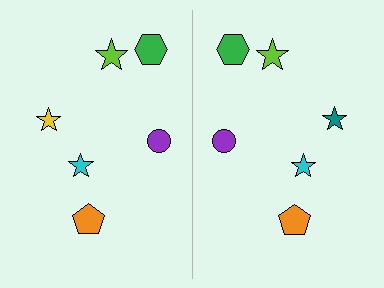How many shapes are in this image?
There are 12 shapes in this image.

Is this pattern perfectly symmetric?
No, the pattern is not perfectly symmetric. The teal star on the right side breaks the symmetry — its mirror counterpart is yellow.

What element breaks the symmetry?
The teal star on the right side breaks the symmetry — its mirror counterpart is yellow.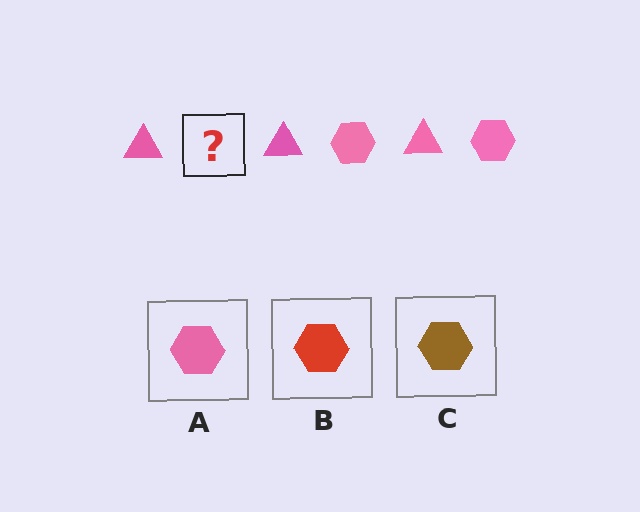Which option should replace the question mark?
Option A.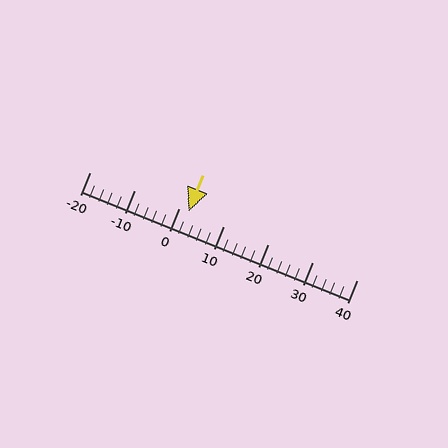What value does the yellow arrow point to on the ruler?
The yellow arrow points to approximately 2.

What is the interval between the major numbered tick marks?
The major tick marks are spaced 10 units apart.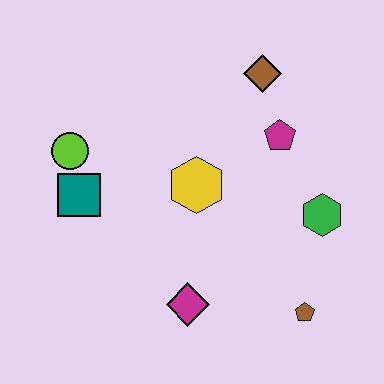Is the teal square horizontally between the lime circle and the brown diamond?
Yes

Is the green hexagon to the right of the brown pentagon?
Yes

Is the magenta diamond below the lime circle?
Yes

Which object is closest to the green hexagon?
The magenta pentagon is closest to the green hexagon.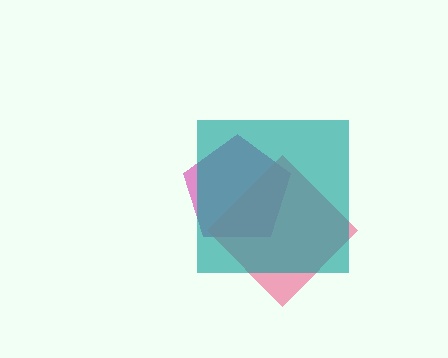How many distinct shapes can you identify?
There are 3 distinct shapes: a magenta pentagon, a pink diamond, a teal square.